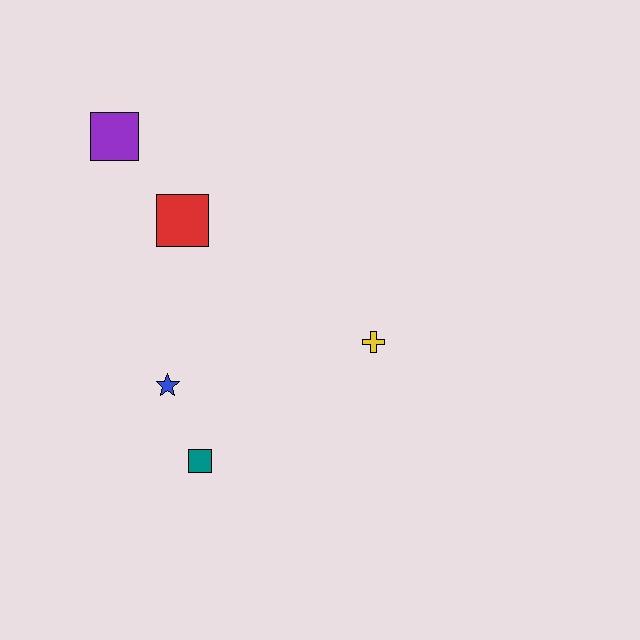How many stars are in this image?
There is 1 star.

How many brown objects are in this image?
There are no brown objects.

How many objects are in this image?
There are 5 objects.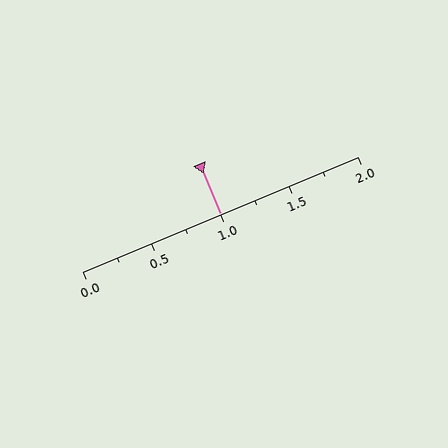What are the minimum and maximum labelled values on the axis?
The axis runs from 0.0 to 2.0.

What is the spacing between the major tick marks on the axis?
The major ticks are spaced 0.5 apart.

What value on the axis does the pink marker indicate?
The marker indicates approximately 1.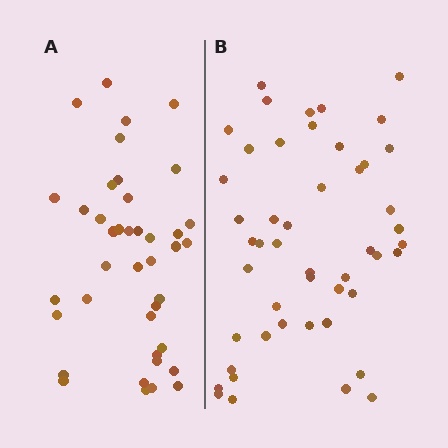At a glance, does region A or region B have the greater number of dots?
Region B (the right region) has more dots.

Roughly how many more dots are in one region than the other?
Region B has roughly 8 or so more dots than region A.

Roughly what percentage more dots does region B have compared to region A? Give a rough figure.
About 20% more.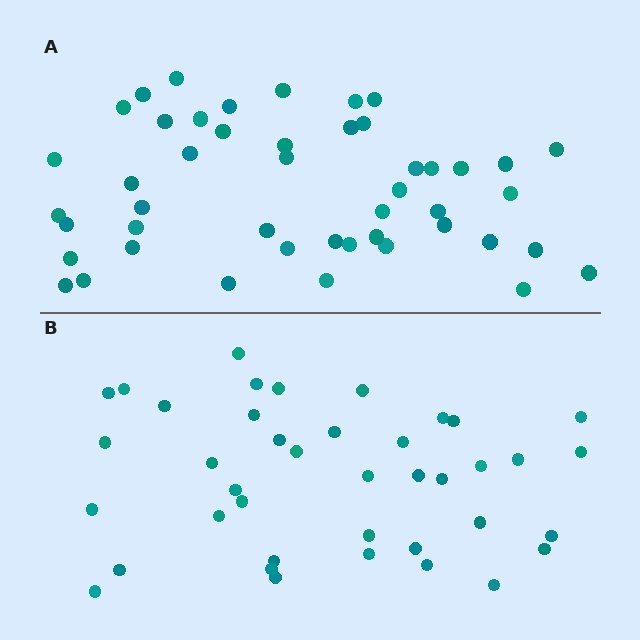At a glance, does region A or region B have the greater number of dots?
Region A (the top region) has more dots.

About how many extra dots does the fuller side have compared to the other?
Region A has roughly 8 or so more dots than region B.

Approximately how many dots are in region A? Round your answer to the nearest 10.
About 50 dots. (The exact count is 47, which rounds to 50.)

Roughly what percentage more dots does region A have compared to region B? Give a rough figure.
About 20% more.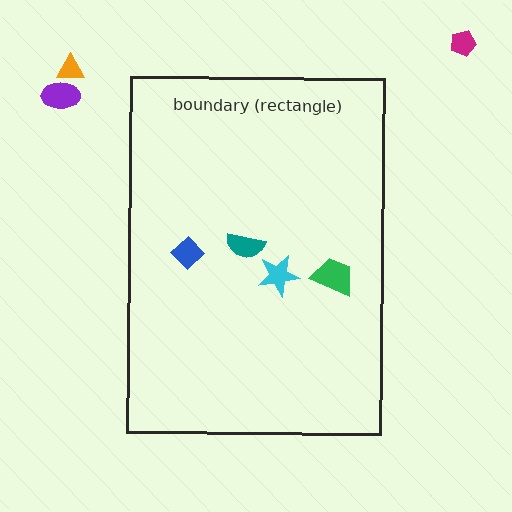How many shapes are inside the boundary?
4 inside, 3 outside.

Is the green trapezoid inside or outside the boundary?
Inside.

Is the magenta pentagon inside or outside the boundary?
Outside.